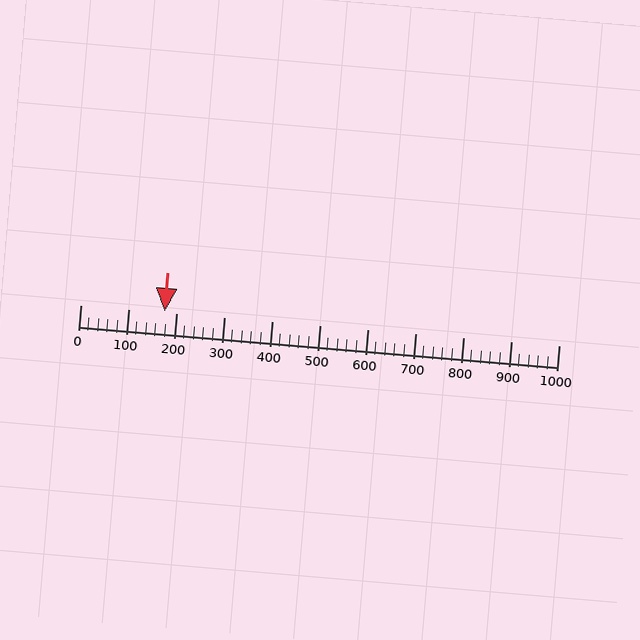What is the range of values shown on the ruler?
The ruler shows values from 0 to 1000.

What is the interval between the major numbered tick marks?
The major tick marks are spaced 100 units apart.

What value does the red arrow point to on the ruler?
The red arrow points to approximately 176.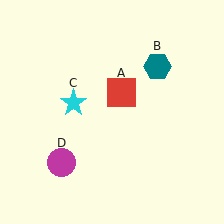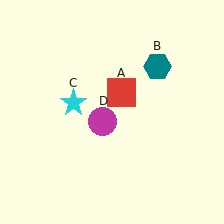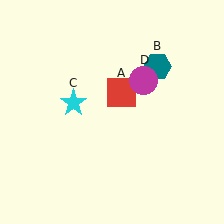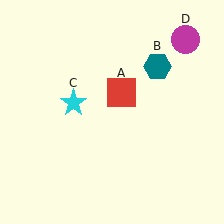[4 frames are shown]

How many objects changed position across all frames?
1 object changed position: magenta circle (object D).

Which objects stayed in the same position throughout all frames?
Red square (object A) and teal hexagon (object B) and cyan star (object C) remained stationary.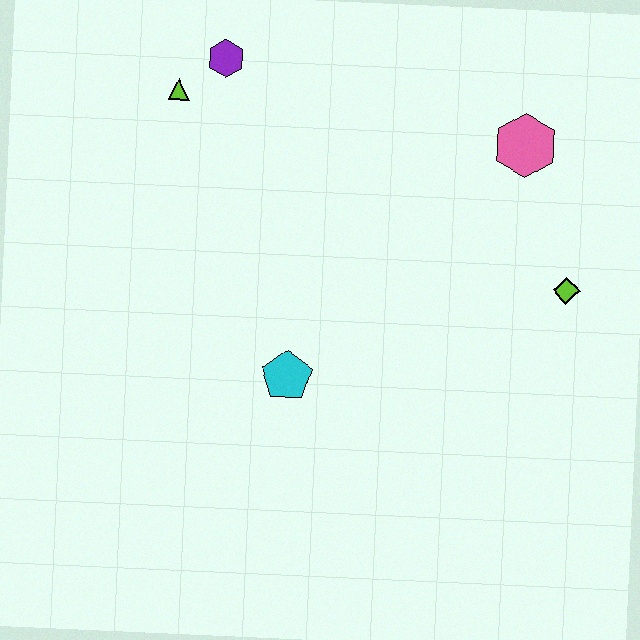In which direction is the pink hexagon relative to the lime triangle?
The pink hexagon is to the right of the lime triangle.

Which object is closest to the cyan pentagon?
The lime diamond is closest to the cyan pentagon.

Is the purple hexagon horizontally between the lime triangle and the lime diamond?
Yes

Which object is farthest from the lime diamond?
The lime triangle is farthest from the lime diamond.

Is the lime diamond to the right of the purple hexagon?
Yes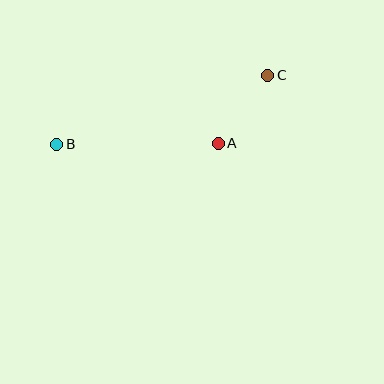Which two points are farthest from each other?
Points B and C are farthest from each other.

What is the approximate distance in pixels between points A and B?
The distance between A and B is approximately 162 pixels.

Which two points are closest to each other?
Points A and C are closest to each other.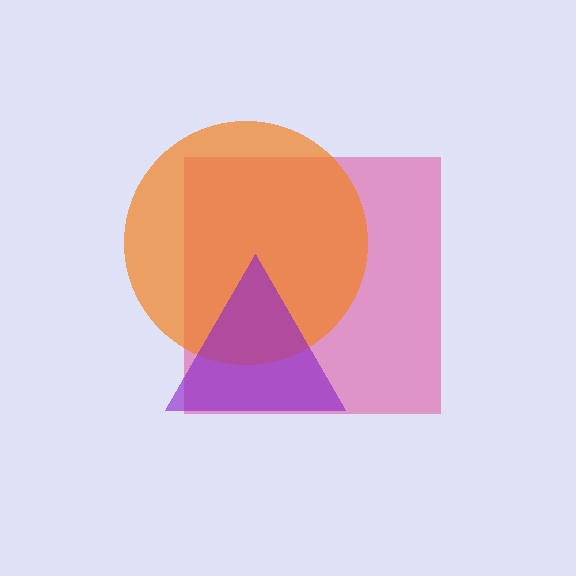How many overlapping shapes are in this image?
There are 3 overlapping shapes in the image.